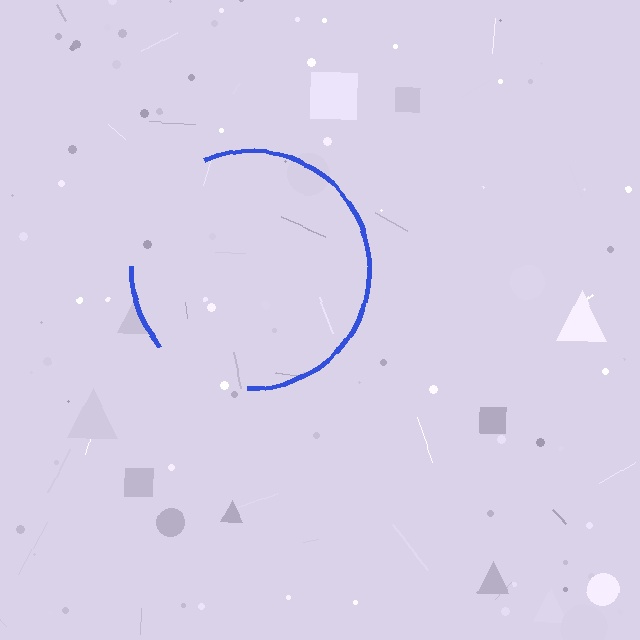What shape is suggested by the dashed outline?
The dashed outline suggests a circle.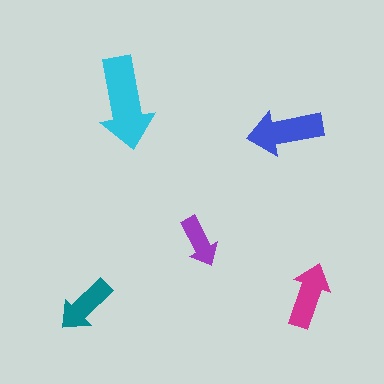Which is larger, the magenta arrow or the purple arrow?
The magenta one.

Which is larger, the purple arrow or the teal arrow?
The teal one.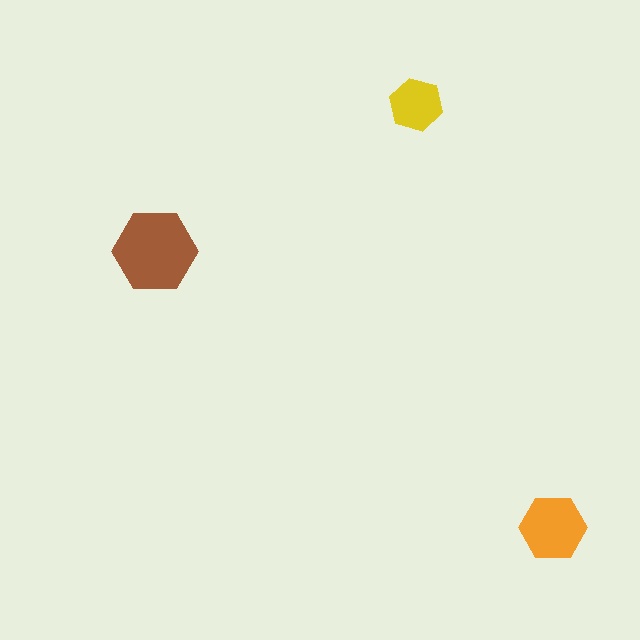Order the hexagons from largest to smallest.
the brown one, the orange one, the yellow one.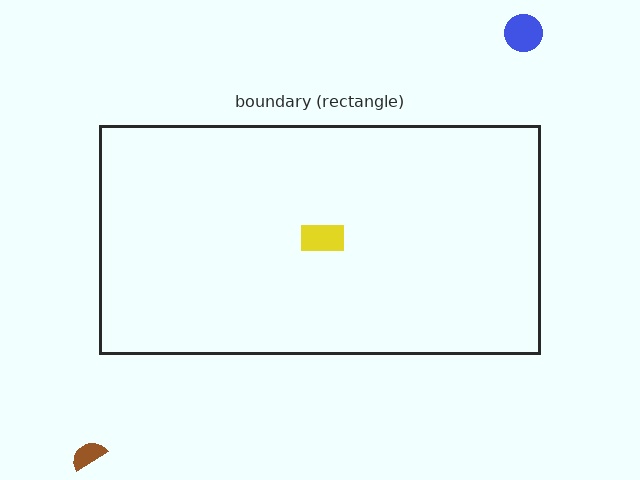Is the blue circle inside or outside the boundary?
Outside.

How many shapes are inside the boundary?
1 inside, 2 outside.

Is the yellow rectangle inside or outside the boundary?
Inside.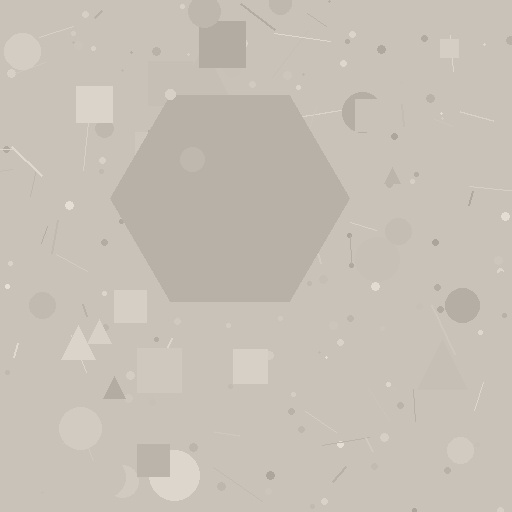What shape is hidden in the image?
A hexagon is hidden in the image.